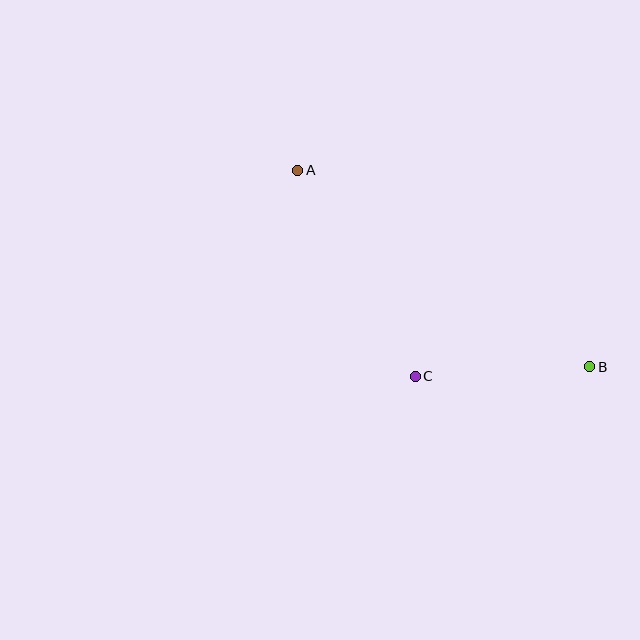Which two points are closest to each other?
Points B and C are closest to each other.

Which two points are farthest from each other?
Points A and B are farthest from each other.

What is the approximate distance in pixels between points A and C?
The distance between A and C is approximately 237 pixels.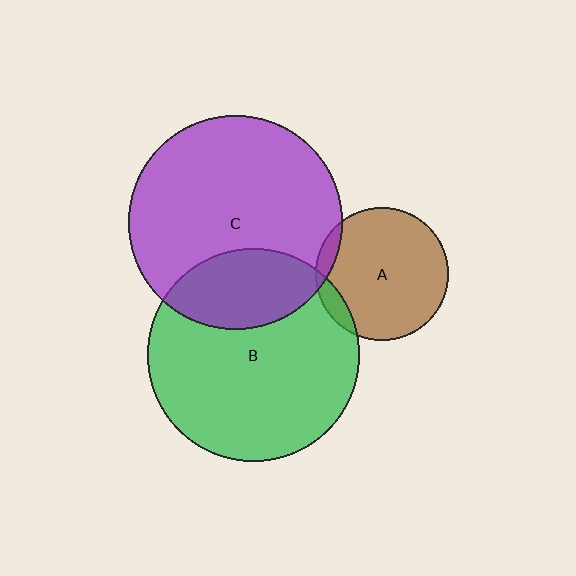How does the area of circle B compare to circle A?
Approximately 2.5 times.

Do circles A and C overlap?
Yes.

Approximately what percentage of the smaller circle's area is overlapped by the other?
Approximately 5%.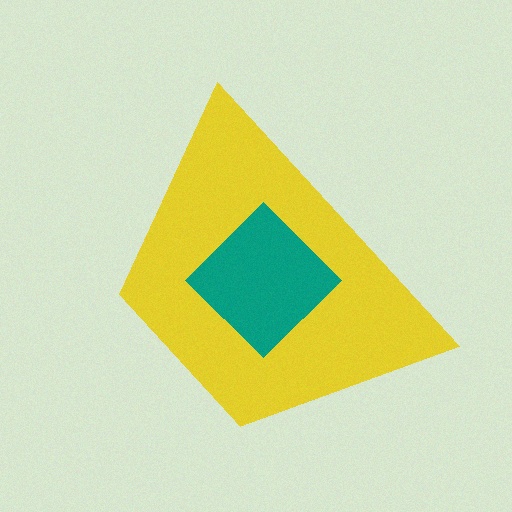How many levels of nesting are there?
2.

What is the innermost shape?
The teal diamond.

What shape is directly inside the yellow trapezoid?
The teal diamond.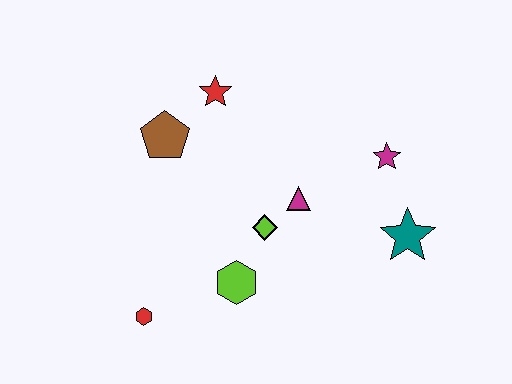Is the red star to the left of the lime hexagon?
Yes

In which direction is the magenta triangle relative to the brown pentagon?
The magenta triangle is to the right of the brown pentagon.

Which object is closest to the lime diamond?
The magenta triangle is closest to the lime diamond.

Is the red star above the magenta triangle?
Yes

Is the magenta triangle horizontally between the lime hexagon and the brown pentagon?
No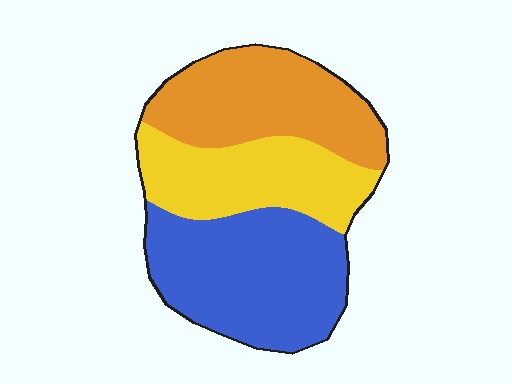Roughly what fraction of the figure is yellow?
Yellow covers 28% of the figure.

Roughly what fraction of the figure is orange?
Orange covers 32% of the figure.